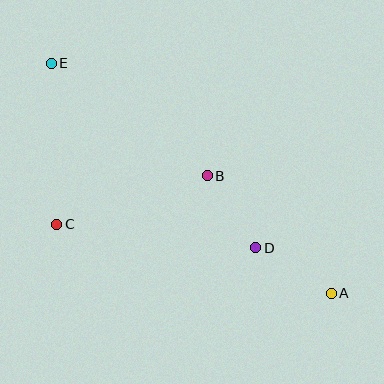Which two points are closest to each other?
Points B and D are closest to each other.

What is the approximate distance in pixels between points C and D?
The distance between C and D is approximately 201 pixels.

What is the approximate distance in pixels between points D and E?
The distance between D and E is approximately 275 pixels.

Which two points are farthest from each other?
Points A and E are farthest from each other.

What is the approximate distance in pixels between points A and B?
The distance between A and B is approximately 171 pixels.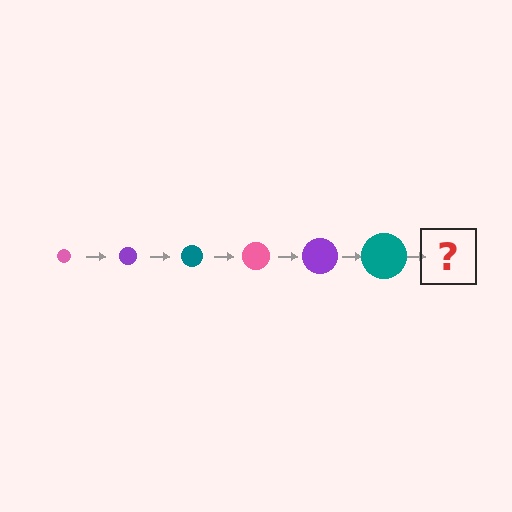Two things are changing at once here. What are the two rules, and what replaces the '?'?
The two rules are that the circle grows larger each step and the color cycles through pink, purple, and teal. The '?' should be a pink circle, larger than the previous one.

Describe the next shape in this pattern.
It should be a pink circle, larger than the previous one.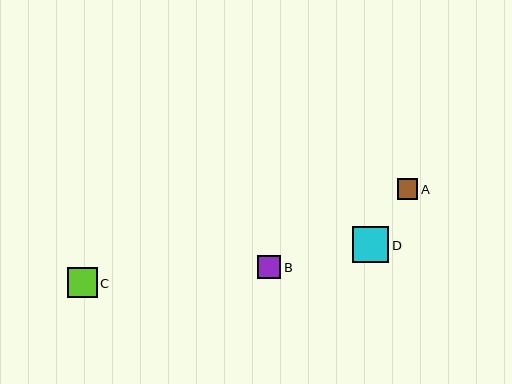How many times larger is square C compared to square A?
Square C is approximately 1.4 times the size of square A.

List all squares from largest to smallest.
From largest to smallest: D, C, B, A.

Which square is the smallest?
Square A is the smallest with a size of approximately 21 pixels.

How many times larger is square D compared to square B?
Square D is approximately 1.6 times the size of square B.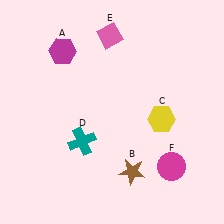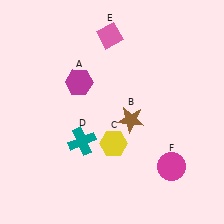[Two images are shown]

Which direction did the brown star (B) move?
The brown star (B) moved up.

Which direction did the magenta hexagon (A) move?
The magenta hexagon (A) moved down.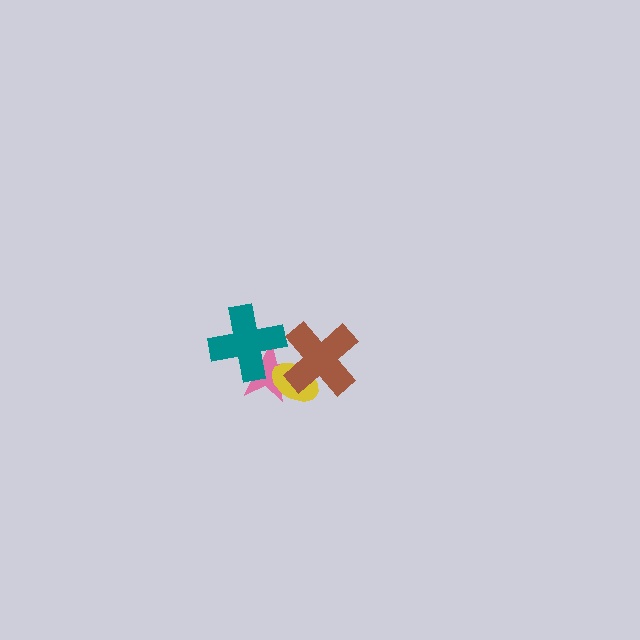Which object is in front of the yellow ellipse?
The brown cross is in front of the yellow ellipse.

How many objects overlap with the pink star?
3 objects overlap with the pink star.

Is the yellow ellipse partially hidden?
Yes, it is partially covered by another shape.